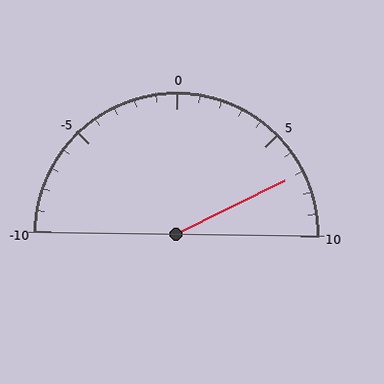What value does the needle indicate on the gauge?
The needle indicates approximately 7.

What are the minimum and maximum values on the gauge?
The gauge ranges from -10 to 10.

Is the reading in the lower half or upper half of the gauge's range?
The reading is in the upper half of the range (-10 to 10).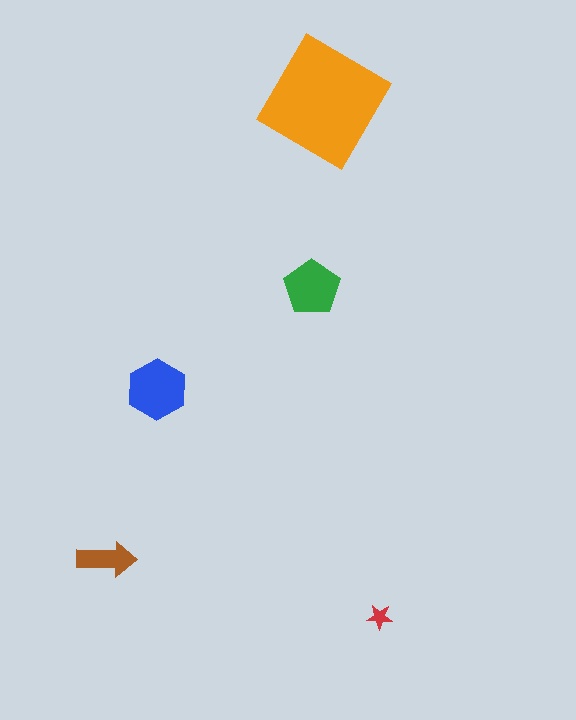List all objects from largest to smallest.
The orange diamond, the blue hexagon, the green pentagon, the brown arrow, the red star.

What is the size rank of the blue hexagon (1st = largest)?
2nd.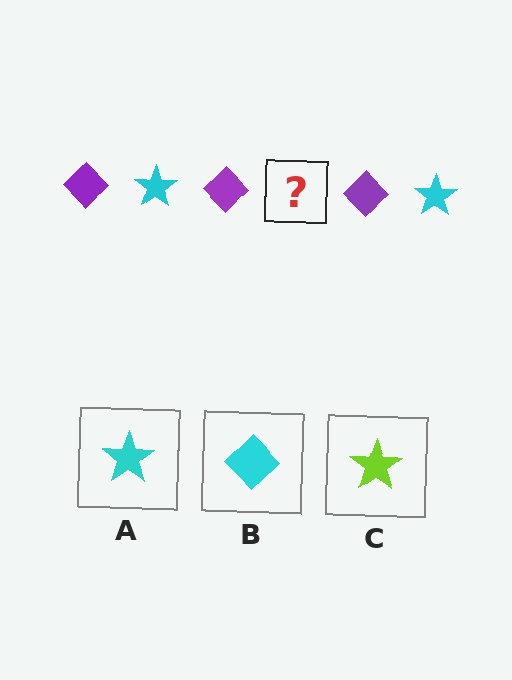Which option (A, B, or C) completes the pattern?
A.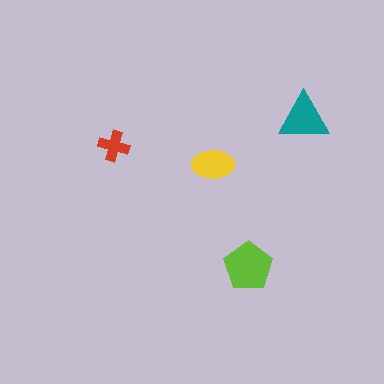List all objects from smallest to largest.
The red cross, the yellow ellipse, the teal triangle, the lime pentagon.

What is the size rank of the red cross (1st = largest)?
4th.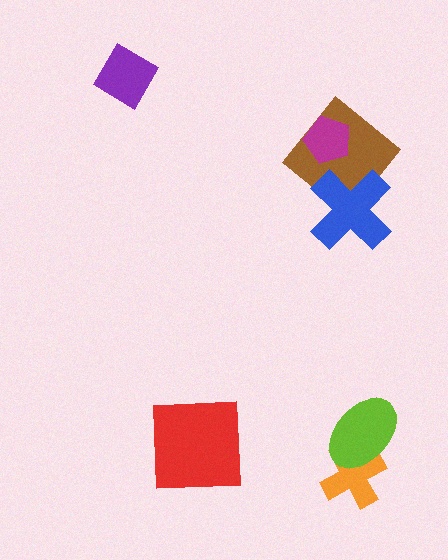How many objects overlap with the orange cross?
1 object overlaps with the orange cross.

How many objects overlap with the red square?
0 objects overlap with the red square.